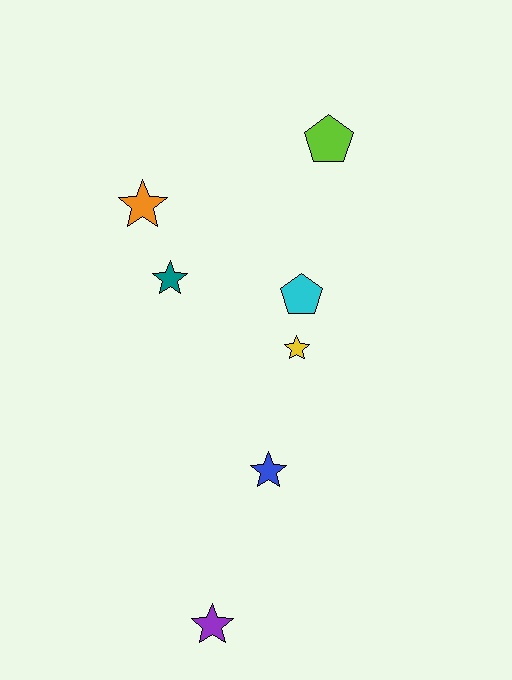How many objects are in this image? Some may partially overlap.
There are 7 objects.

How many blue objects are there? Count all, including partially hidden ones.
There is 1 blue object.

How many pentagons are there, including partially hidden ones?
There are 2 pentagons.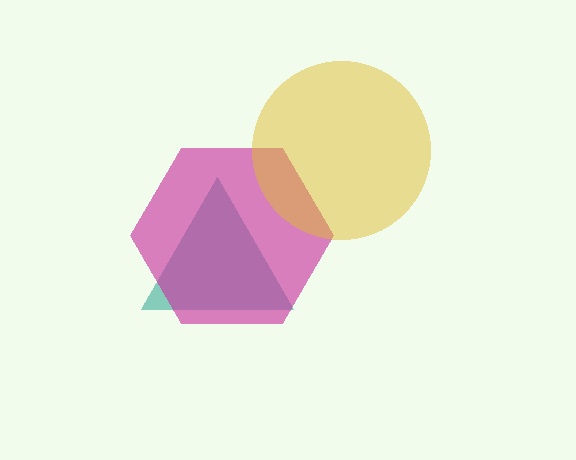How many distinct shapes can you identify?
There are 3 distinct shapes: a teal triangle, a magenta hexagon, a yellow circle.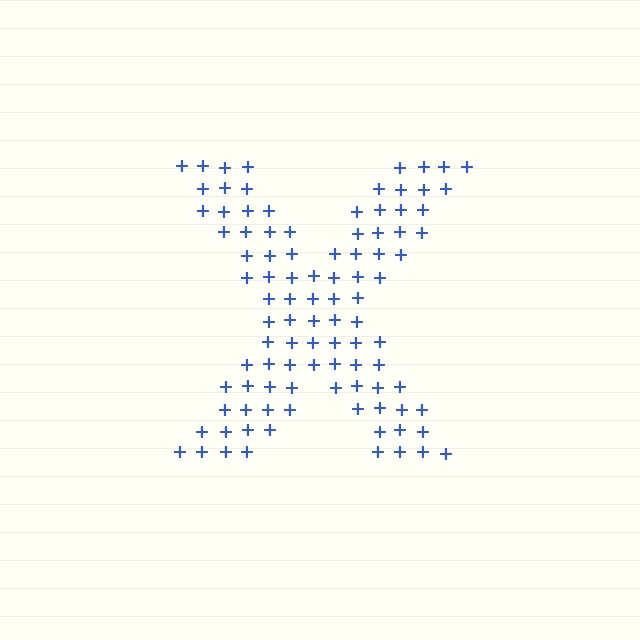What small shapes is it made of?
It is made of small plus signs.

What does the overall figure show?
The overall figure shows the letter X.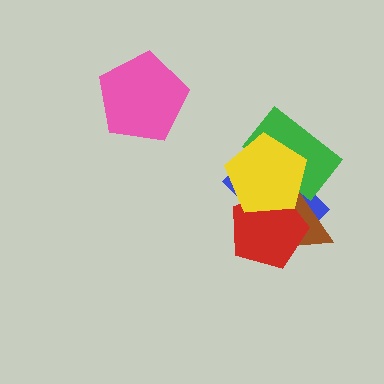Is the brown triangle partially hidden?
Yes, it is partially covered by another shape.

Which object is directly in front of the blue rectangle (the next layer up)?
The brown triangle is directly in front of the blue rectangle.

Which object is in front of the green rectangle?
The yellow pentagon is in front of the green rectangle.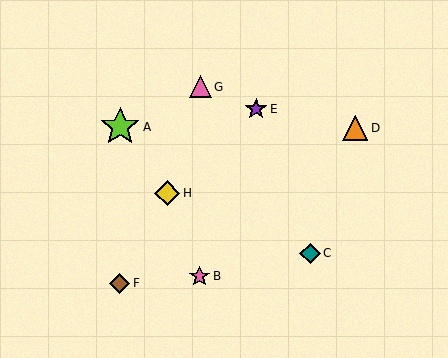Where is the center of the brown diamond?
The center of the brown diamond is at (119, 283).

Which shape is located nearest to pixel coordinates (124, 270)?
The brown diamond (labeled F) at (119, 283) is nearest to that location.